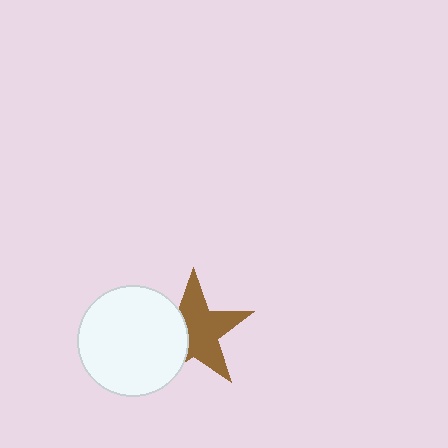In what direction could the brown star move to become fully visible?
The brown star could move right. That would shift it out from behind the white circle entirely.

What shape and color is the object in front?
The object in front is a white circle.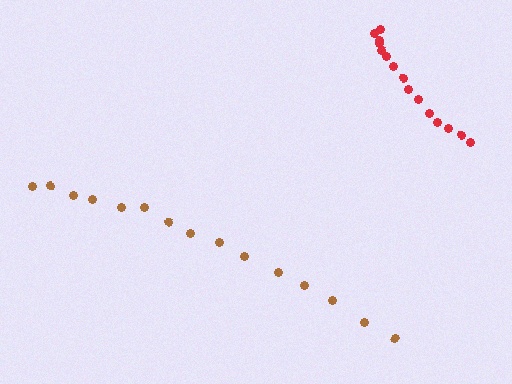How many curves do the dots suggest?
There are 2 distinct paths.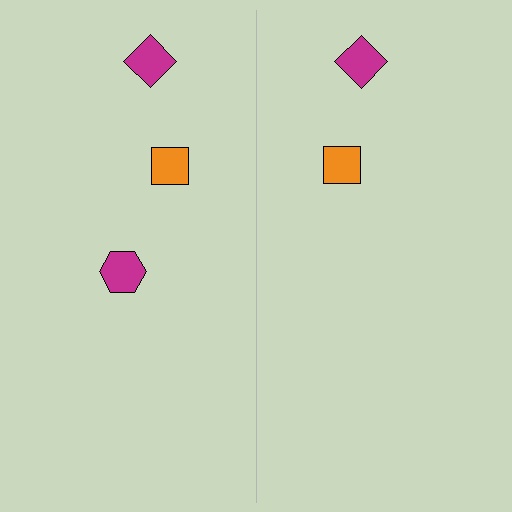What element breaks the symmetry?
A magenta hexagon is missing from the right side.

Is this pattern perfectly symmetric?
No, the pattern is not perfectly symmetric. A magenta hexagon is missing from the right side.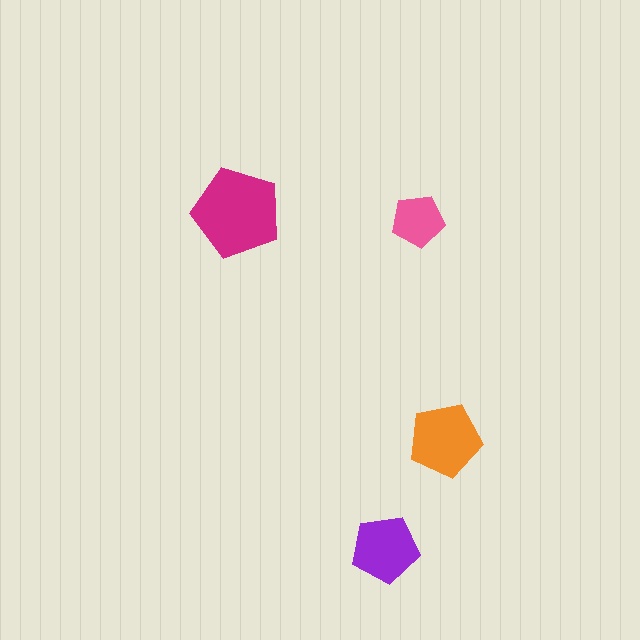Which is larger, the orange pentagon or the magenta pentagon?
The magenta one.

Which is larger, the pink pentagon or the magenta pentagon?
The magenta one.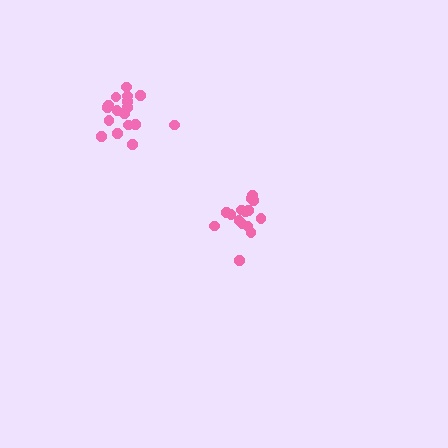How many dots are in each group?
Group 1: 15 dots, Group 2: 17 dots (32 total).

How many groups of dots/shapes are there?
There are 2 groups.